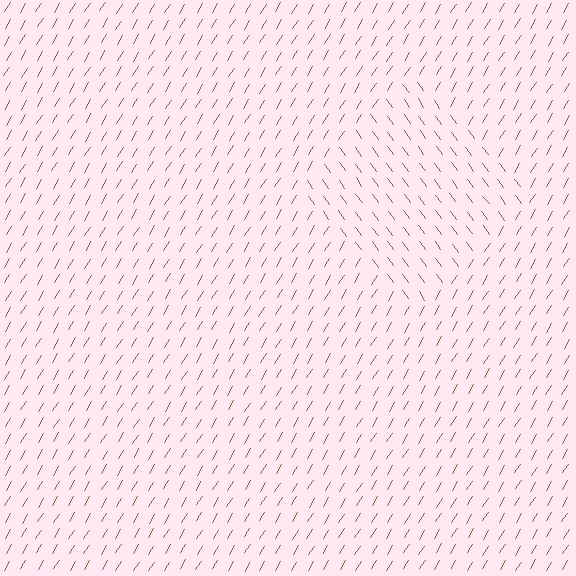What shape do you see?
I see a diamond.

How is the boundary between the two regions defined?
The boundary is defined purely by a change in line orientation (approximately 67 degrees difference). All lines are the same color and thickness.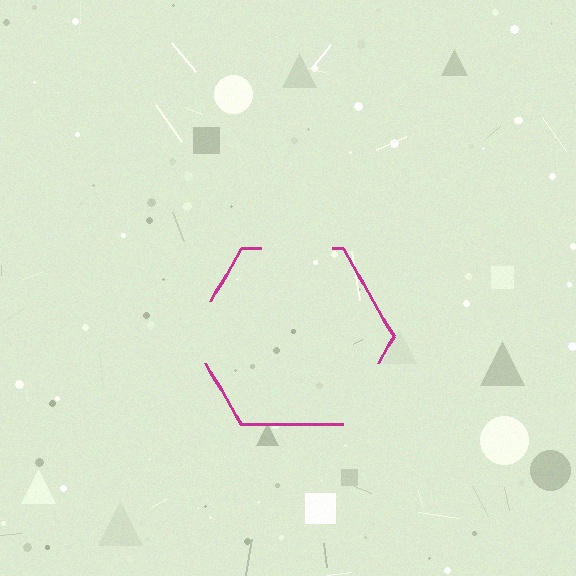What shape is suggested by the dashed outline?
The dashed outline suggests a hexagon.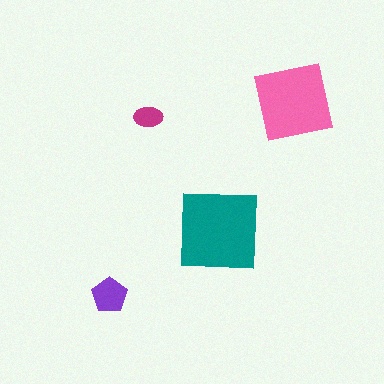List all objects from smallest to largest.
The magenta ellipse, the purple pentagon, the pink square, the teal square.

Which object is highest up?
The pink square is topmost.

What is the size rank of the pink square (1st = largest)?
2nd.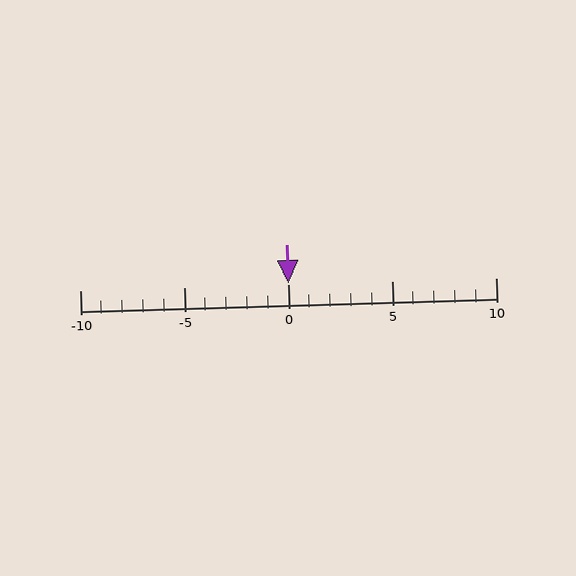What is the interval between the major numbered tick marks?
The major tick marks are spaced 5 units apart.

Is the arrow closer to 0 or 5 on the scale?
The arrow is closer to 0.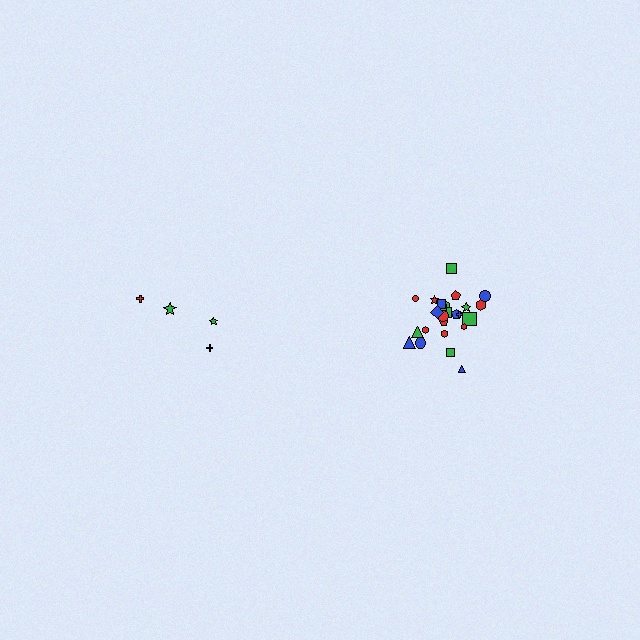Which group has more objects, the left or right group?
The right group.